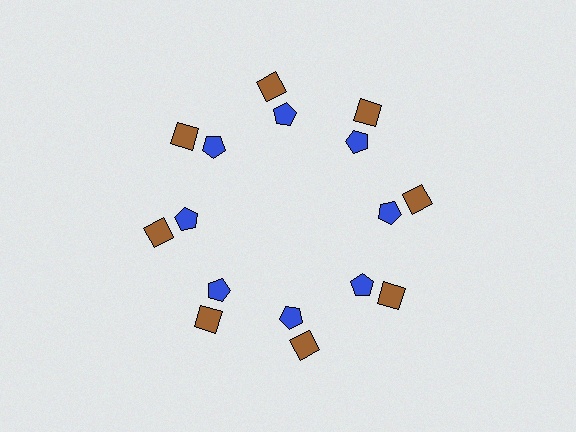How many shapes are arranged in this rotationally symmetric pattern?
There are 16 shapes, arranged in 8 groups of 2.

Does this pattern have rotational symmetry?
Yes, this pattern has 8-fold rotational symmetry. It looks the same after rotating 45 degrees around the center.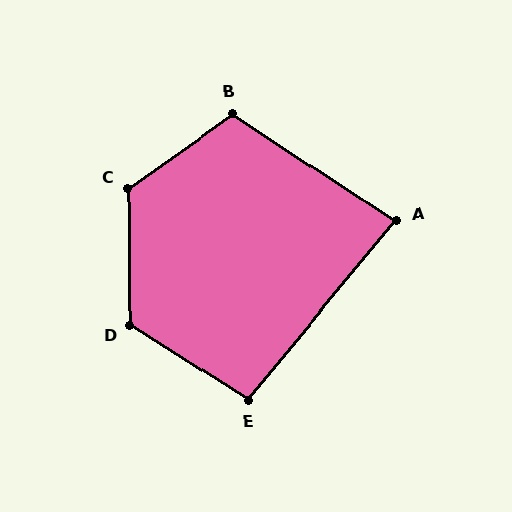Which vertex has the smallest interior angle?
A, at approximately 84 degrees.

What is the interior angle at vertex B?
Approximately 111 degrees (obtuse).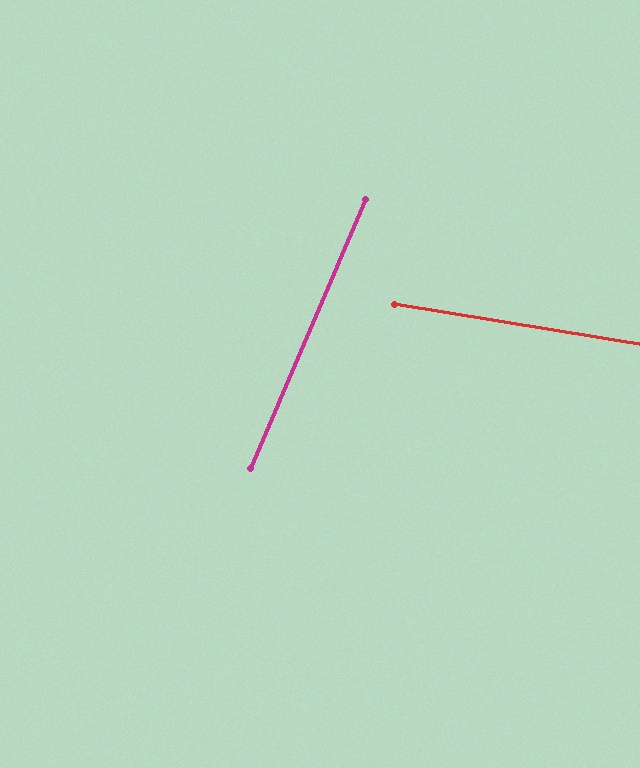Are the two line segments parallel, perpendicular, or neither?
Neither parallel nor perpendicular — they differ by about 76°.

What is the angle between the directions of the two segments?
Approximately 76 degrees.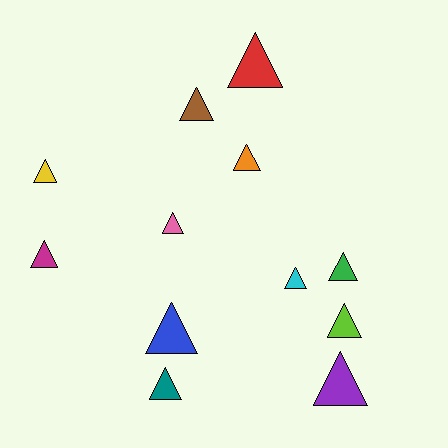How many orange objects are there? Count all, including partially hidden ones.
There is 1 orange object.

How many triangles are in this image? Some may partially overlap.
There are 12 triangles.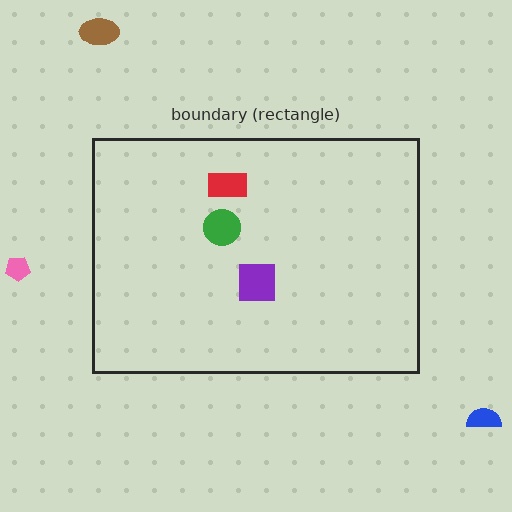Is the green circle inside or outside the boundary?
Inside.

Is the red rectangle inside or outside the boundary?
Inside.